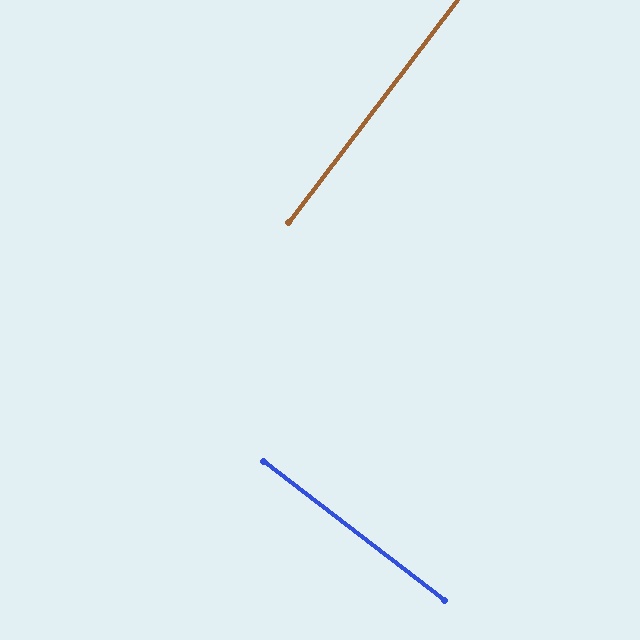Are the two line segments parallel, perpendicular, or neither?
Perpendicular — they meet at approximately 90°.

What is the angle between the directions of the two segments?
Approximately 90 degrees.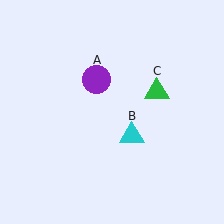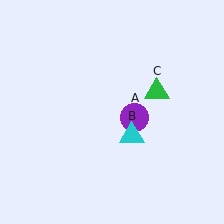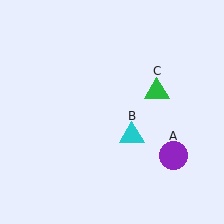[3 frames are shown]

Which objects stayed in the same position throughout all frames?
Cyan triangle (object B) and green triangle (object C) remained stationary.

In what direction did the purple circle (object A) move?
The purple circle (object A) moved down and to the right.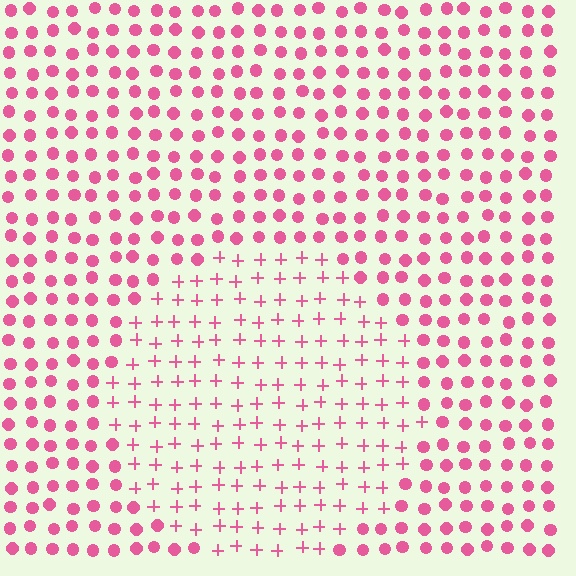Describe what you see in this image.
The image is filled with small pink elements arranged in a uniform grid. A circle-shaped region contains plus signs, while the surrounding area contains circles. The boundary is defined purely by the change in element shape.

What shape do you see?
I see a circle.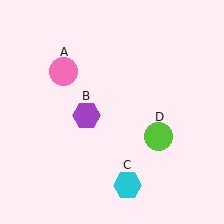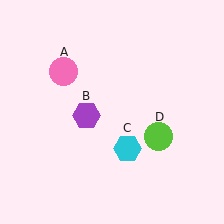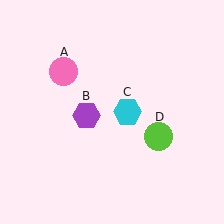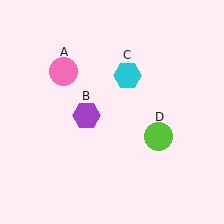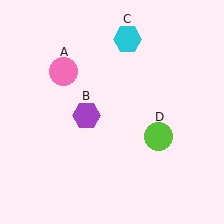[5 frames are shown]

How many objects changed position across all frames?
1 object changed position: cyan hexagon (object C).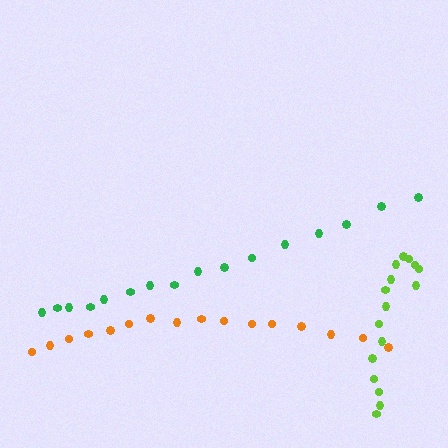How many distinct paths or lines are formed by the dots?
There are 3 distinct paths.